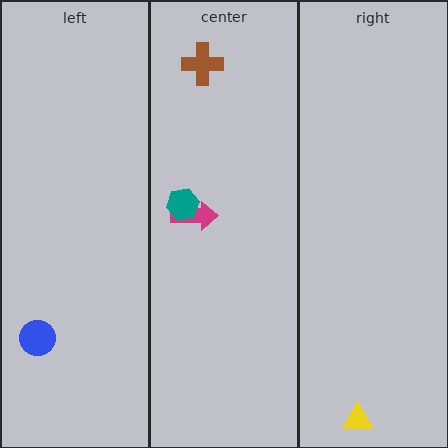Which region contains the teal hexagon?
The center region.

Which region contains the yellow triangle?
The right region.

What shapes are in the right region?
The yellow triangle.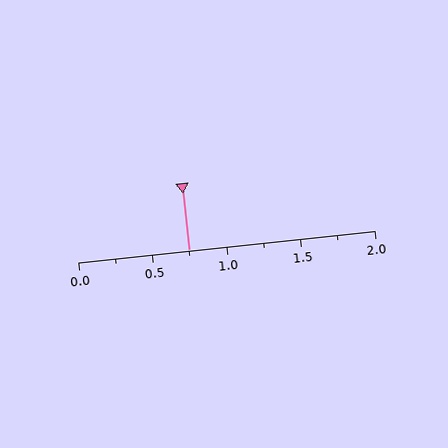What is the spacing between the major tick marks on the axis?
The major ticks are spaced 0.5 apart.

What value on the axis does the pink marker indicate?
The marker indicates approximately 0.75.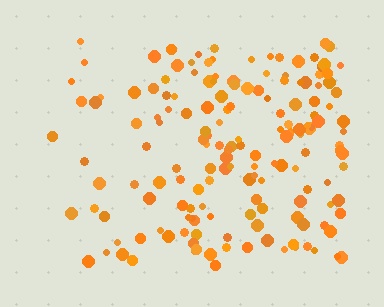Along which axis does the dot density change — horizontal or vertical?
Horizontal.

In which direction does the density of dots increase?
From left to right, with the right side densest.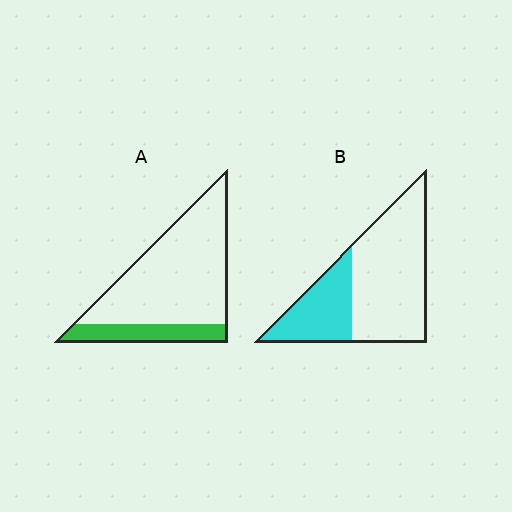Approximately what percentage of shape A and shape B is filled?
A is approximately 20% and B is approximately 30%.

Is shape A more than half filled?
No.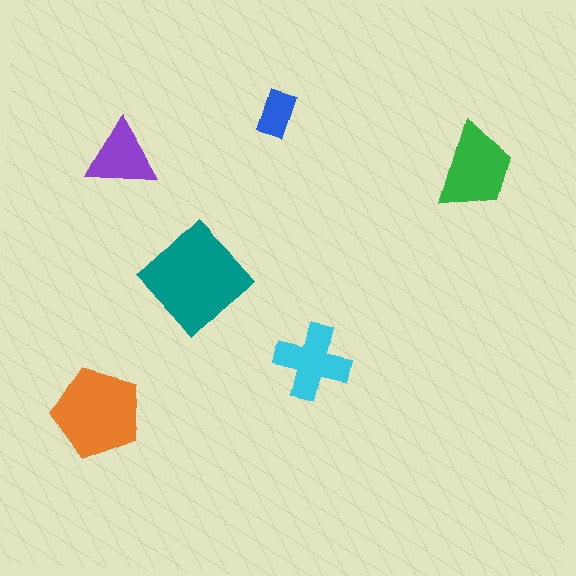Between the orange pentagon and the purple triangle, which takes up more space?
The orange pentagon.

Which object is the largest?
The teal diamond.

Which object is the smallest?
The blue rectangle.